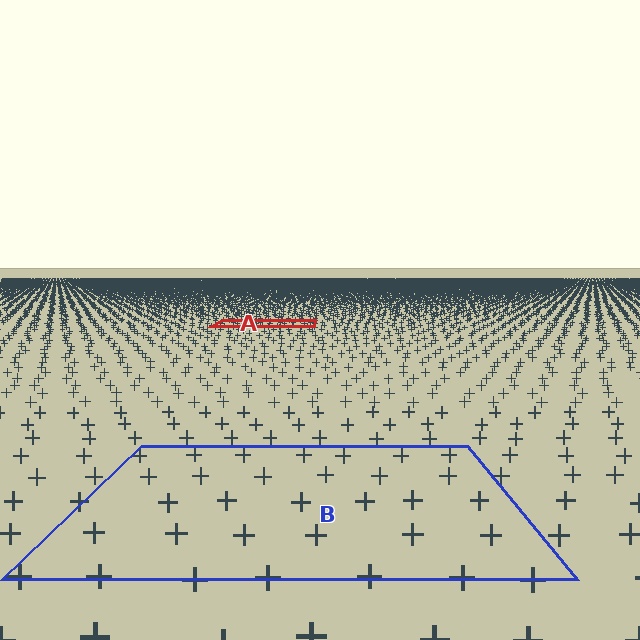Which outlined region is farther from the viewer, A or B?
Region A is farther from the viewer — the texture elements inside it appear smaller and more densely packed.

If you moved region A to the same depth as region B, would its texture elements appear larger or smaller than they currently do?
They would appear larger. At a closer depth, the same texture elements are projected at a bigger on-screen size.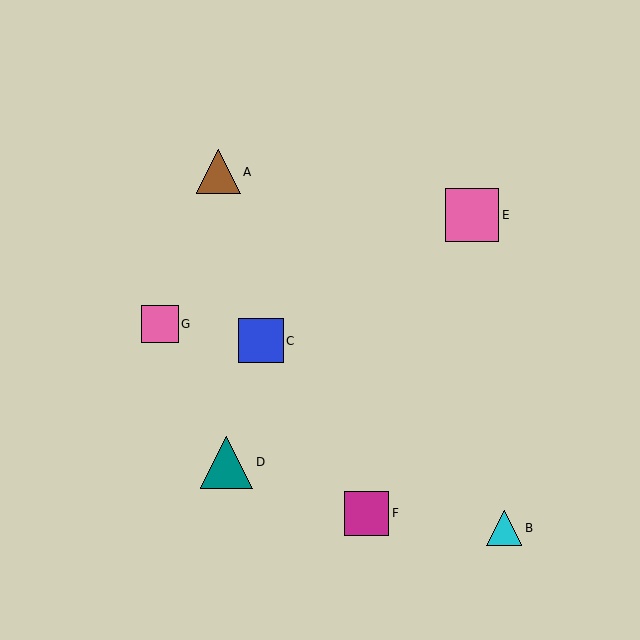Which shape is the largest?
The pink square (labeled E) is the largest.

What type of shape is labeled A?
Shape A is a brown triangle.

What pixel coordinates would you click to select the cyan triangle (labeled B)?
Click at (504, 528) to select the cyan triangle B.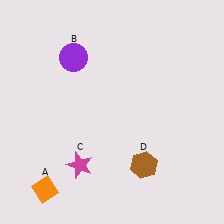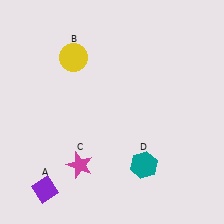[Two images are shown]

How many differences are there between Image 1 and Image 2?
There are 3 differences between the two images.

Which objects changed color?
A changed from orange to purple. B changed from purple to yellow. D changed from brown to teal.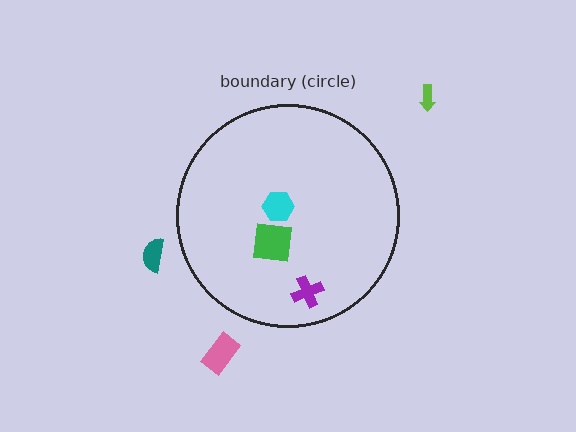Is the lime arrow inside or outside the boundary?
Outside.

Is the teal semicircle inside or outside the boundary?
Outside.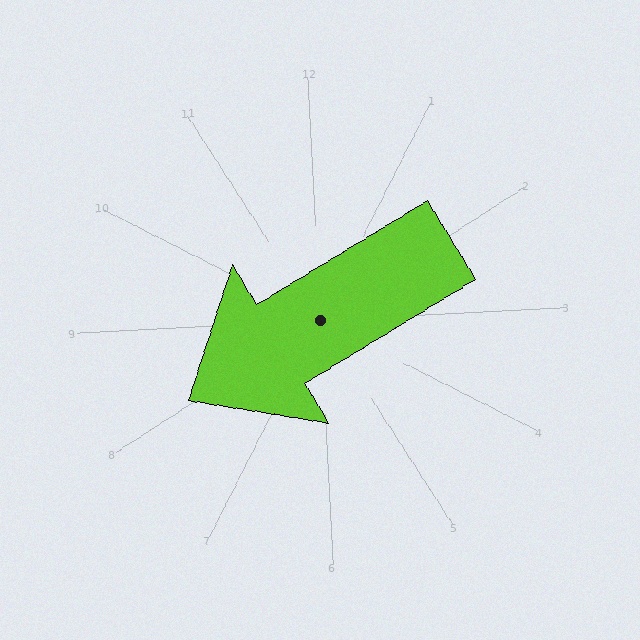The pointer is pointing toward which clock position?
Roughly 8 o'clock.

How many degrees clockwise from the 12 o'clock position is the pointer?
Approximately 242 degrees.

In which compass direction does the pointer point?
Southwest.